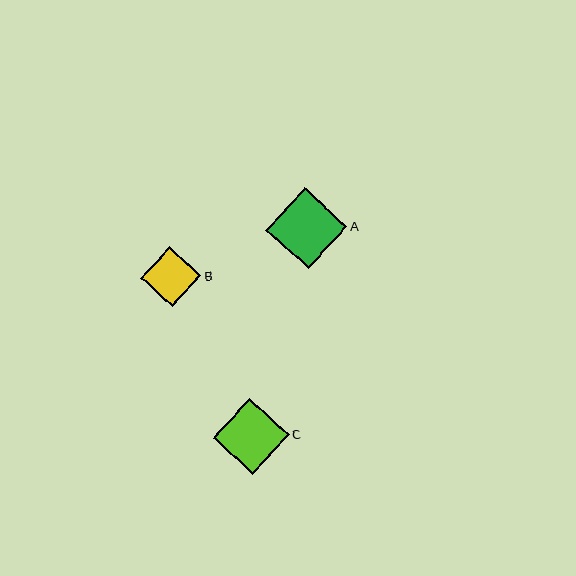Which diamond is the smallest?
Diamond B is the smallest with a size of approximately 60 pixels.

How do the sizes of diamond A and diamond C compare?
Diamond A and diamond C are approximately the same size.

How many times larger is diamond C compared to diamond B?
Diamond C is approximately 1.3 times the size of diamond B.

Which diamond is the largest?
Diamond A is the largest with a size of approximately 81 pixels.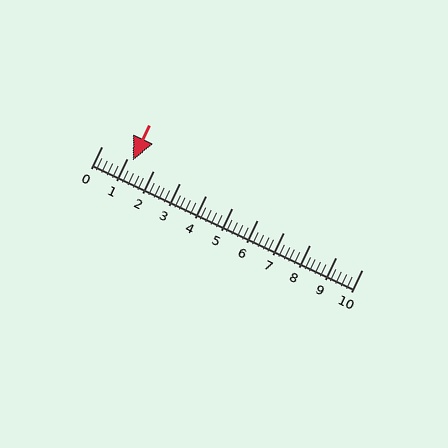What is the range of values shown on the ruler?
The ruler shows values from 0 to 10.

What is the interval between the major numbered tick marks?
The major tick marks are spaced 1 units apart.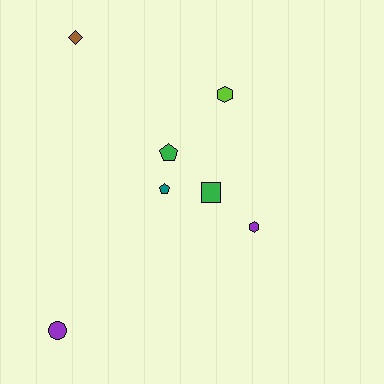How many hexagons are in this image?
There are 2 hexagons.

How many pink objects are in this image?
There are no pink objects.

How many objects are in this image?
There are 7 objects.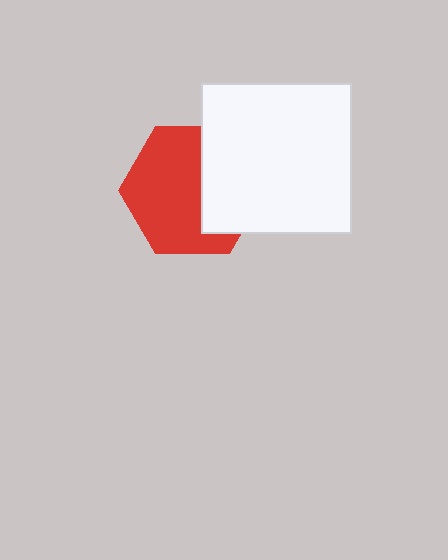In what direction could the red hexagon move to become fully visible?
The red hexagon could move left. That would shift it out from behind the white square entirely.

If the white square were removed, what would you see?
You would see the complete red hexagon.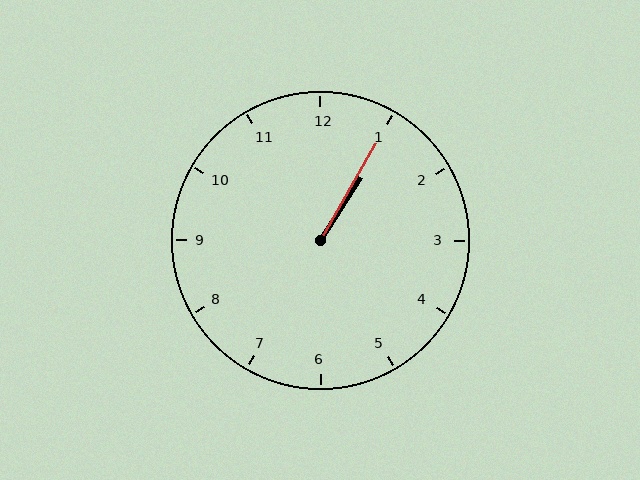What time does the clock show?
1:05.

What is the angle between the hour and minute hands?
Approximately 2 degrees.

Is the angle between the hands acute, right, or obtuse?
It is acute.